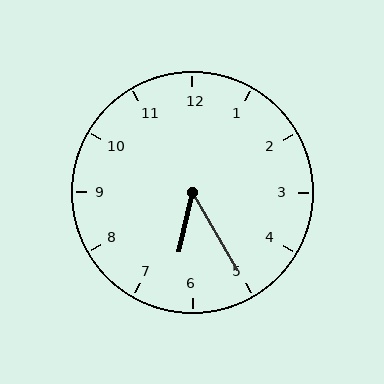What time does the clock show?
6:25.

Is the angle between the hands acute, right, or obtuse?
It is acute.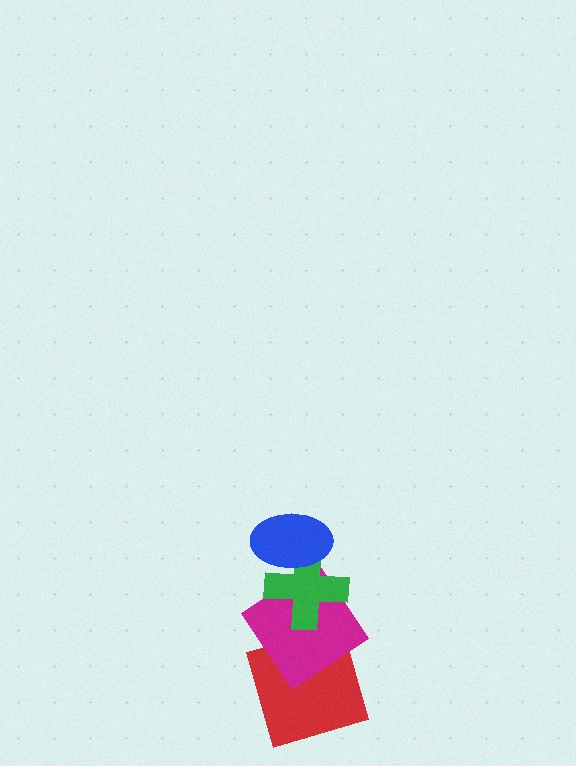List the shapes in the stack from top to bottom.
From top to bottom: the blue ellipse, the green cross, the magenta diamond, the red square.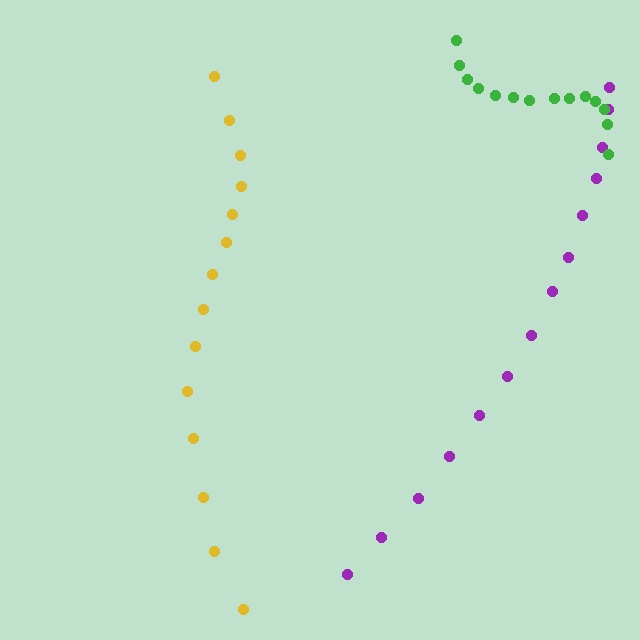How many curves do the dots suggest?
There are 3 distinct paths.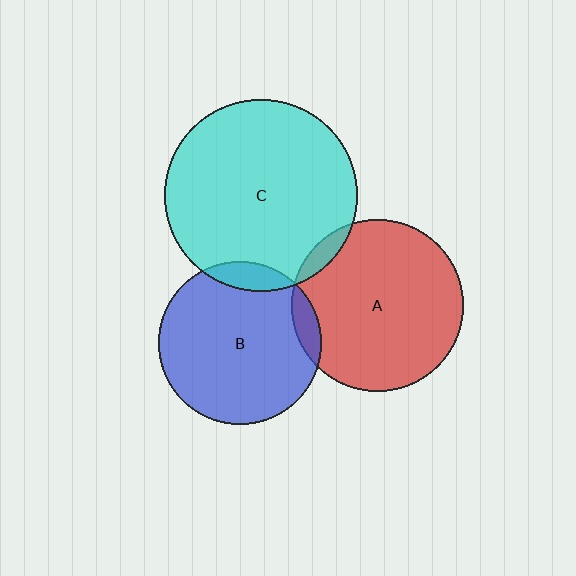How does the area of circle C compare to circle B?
Approximately 1.4 times.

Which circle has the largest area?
Circle C (cyan).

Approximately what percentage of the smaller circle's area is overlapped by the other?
Approximately 5%.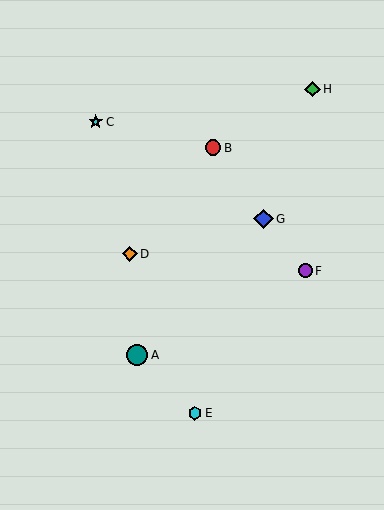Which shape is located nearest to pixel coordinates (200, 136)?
The red circle (labeled B) at (213, 148) is nearest to that location.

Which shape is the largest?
The teal circle (labeled A) is the largest.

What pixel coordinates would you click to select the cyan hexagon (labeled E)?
Click at (195, 413) to select the cyan hexagon E.